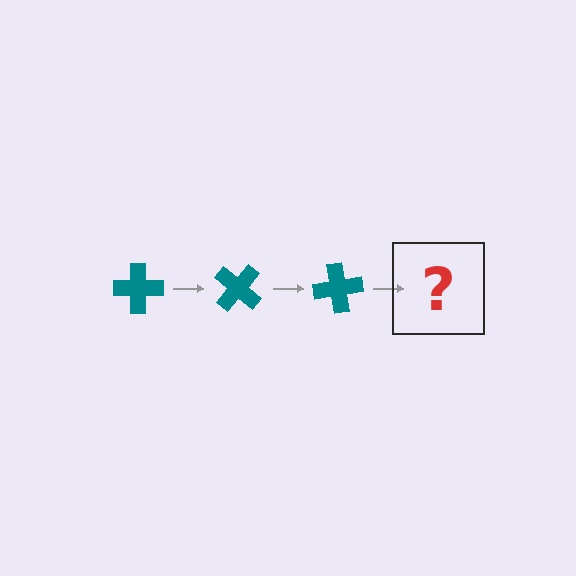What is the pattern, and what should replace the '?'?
The pattern is that the cross rotates 40 degrees each step. The '?' should be a teal cross rotated 120 degrees.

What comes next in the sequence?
The next element should be a teal cross rotated 120 degrees.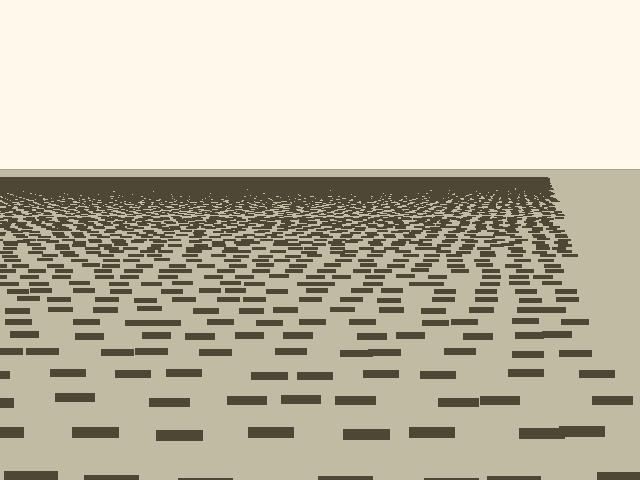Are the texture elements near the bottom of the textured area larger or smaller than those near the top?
Larger. Near the bottom, elements are closer to the viewer and appear at a bigger on-screen size.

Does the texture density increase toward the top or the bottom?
Density increases toward the top.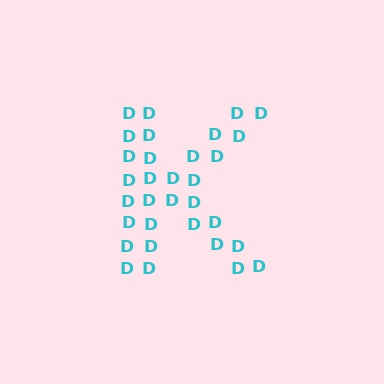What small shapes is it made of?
It is made of small letter D's.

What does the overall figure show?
The overall figure shows the letter K.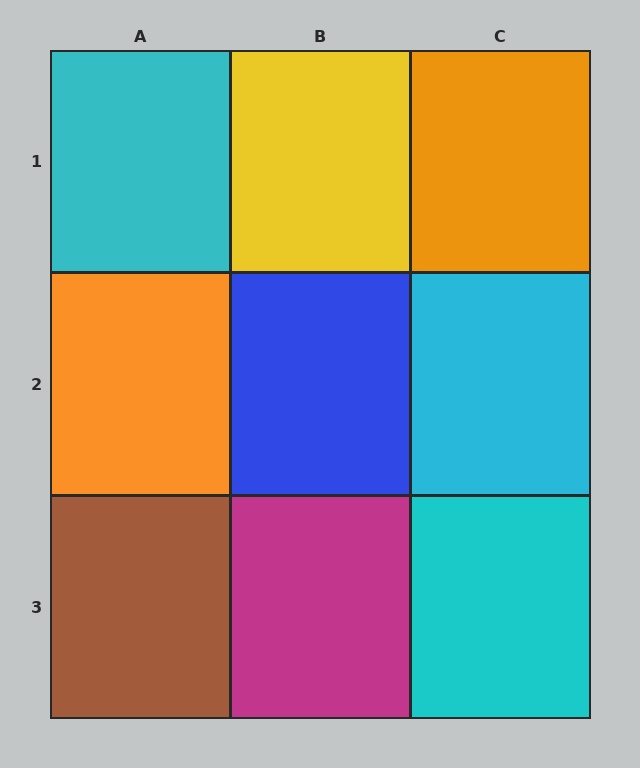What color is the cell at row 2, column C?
Cyan.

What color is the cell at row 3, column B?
Magenta.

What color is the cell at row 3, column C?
Cyan.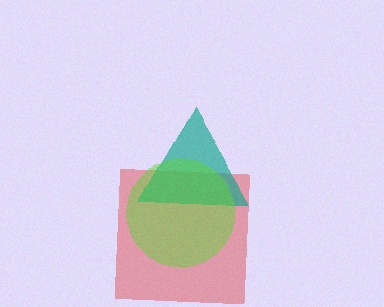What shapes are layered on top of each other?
The layered shapes are: a red square, a teal triangle, a lime circle.